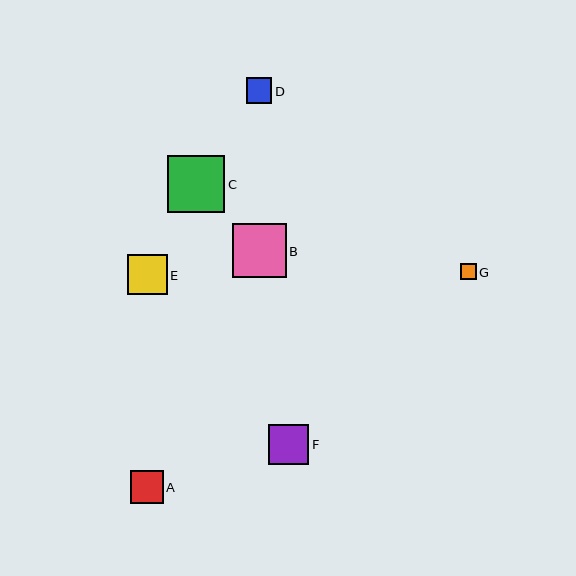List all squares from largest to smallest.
From largest to smallest: C, B, F, E, A, D, G.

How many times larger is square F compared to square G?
Square F is approximately 2.6 times the size of square G.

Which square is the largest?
Square C is the largest with a size of approximately 57 pixels.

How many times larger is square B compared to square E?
Square B is approximately 1.3 times the size of square E.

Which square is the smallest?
Square G is the smallest with a size of approximately 15 pixels.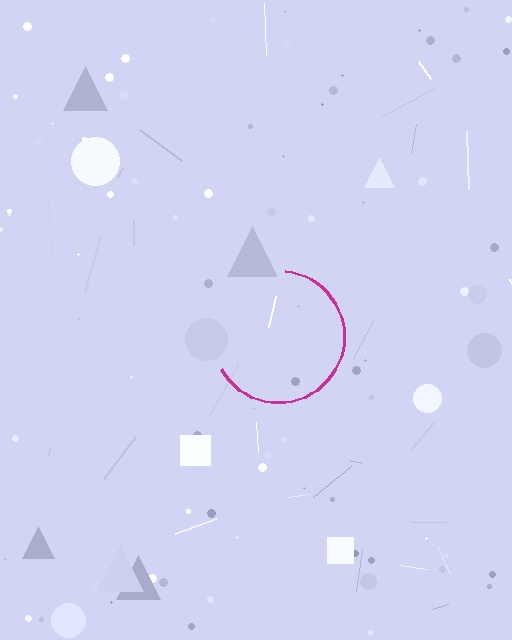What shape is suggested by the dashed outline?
The dashed outline suggests a circle.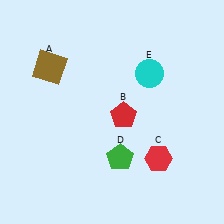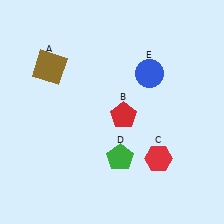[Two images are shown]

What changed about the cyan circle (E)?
In Image 1, E is cyan. In Image 2, it changed to blue.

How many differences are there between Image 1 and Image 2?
There is 1 difference between the two images.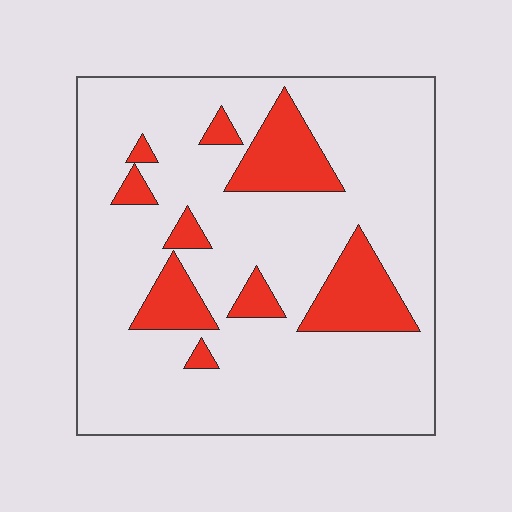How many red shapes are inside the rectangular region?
9.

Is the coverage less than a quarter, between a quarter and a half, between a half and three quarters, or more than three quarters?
Less than a quarter.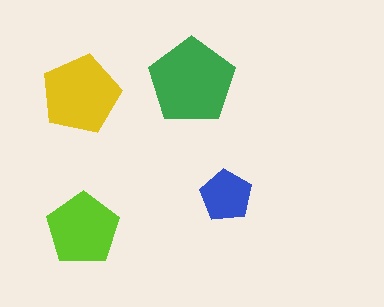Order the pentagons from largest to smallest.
the green one, the yellow one, the lime one, the blue one.